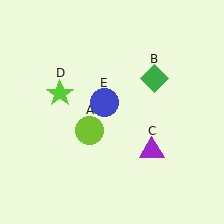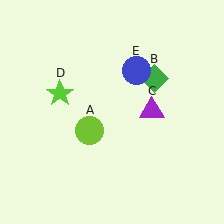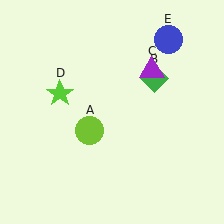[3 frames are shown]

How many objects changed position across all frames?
2 objects changed position: purple triangle (object C), blue circle (object E).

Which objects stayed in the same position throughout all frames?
Lime circle (object A) and green diamond (object B) and lime star (object D) remained stationary.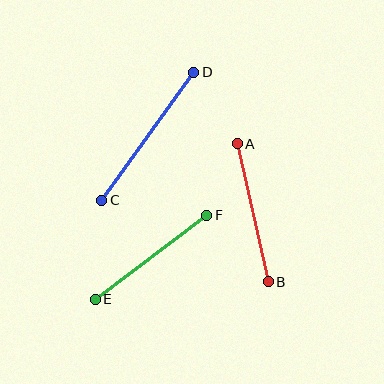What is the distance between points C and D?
The distance is approximately 158 pixels.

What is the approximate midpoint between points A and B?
The midpoint is at approximately (253, 213) pixels.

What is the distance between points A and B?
The distance is approximately 142 pixels.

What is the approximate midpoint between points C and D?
The midpoint is at approximately (148, 136) pixels.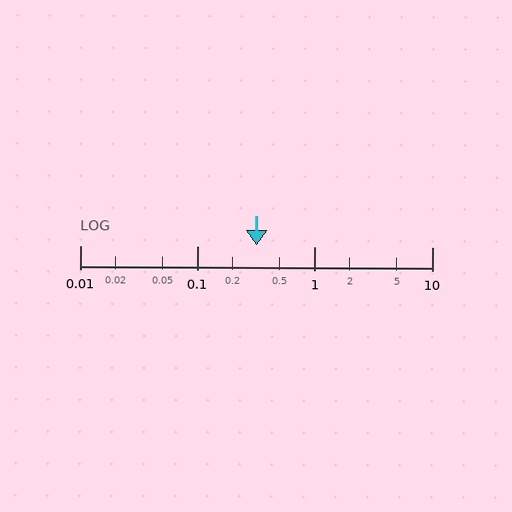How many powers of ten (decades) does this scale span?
The scale spans 3 decades, from 0.01 to 10.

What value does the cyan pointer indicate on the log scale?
The pointer indicates approximately 0.32.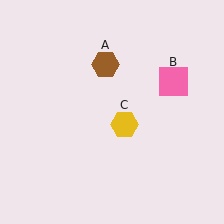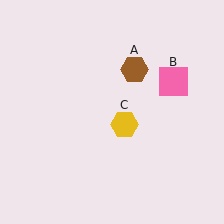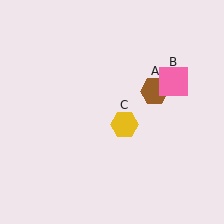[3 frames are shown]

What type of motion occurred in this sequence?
The brown hexagon (object A) rotated clockwise around the center of the scene.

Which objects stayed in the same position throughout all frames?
Pink square (object B) and yellow hexagon (object C) remained stationary.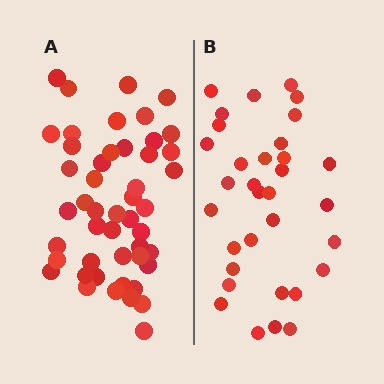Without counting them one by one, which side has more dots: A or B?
Region A (the left region) has more dots.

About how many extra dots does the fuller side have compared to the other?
Region A has approximately 15 more dots than region B.